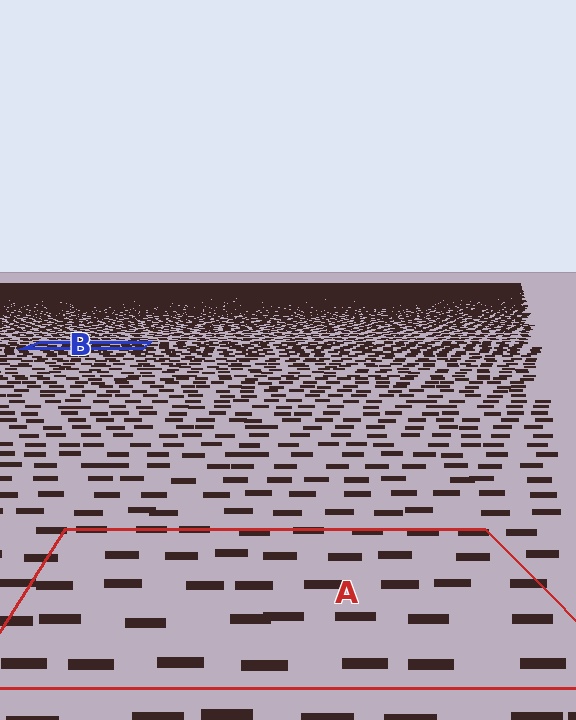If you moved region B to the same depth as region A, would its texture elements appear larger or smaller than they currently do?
They would appear larger. At a closer depth, the same texture elements are projected at a bigger on-screen size.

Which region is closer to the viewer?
Region A is closer. The texture elements there are larger and more spread out.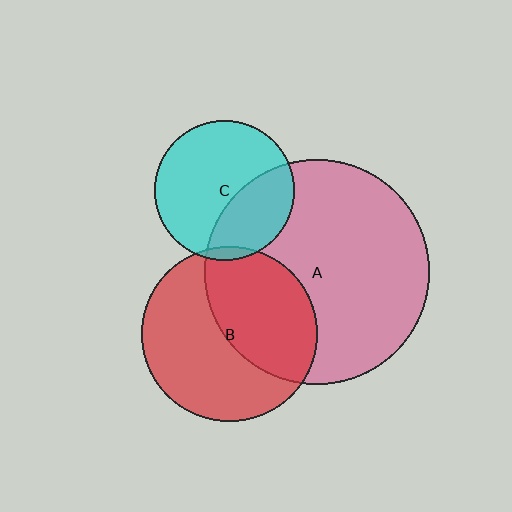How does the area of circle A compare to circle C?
Approximately 2.6 times.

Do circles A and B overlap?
Yes.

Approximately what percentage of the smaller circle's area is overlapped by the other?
Approximately 45%.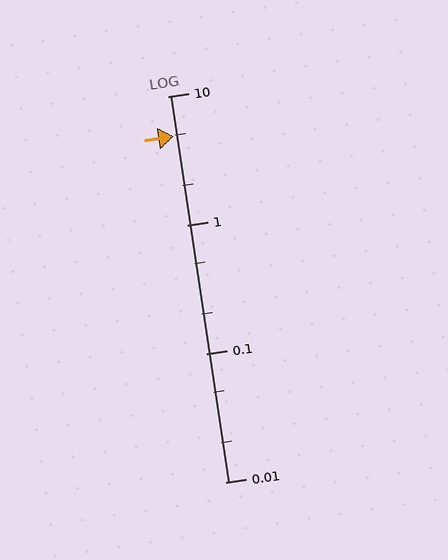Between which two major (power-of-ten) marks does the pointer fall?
The pointer is between 1 and 10.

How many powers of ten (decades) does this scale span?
The scale spans 3 decades, from 0.01 to 10.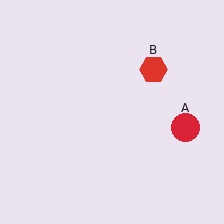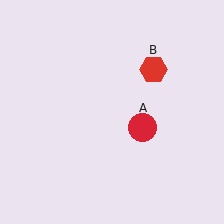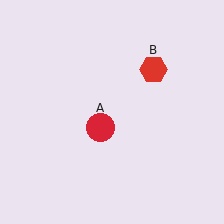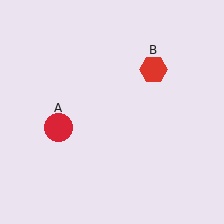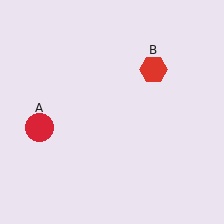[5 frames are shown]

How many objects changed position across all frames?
1 object changed position: red circle (object A).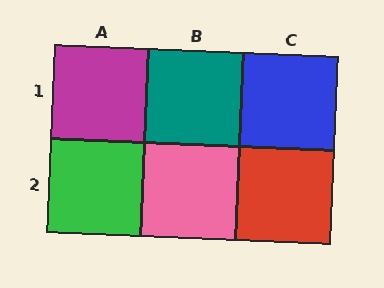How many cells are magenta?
1 cell is magenta.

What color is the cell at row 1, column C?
Blue.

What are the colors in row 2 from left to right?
Green, pink, red.